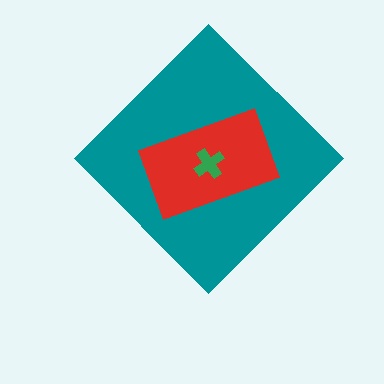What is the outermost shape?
The teal diamond.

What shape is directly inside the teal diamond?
The red rectangle.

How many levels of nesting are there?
3.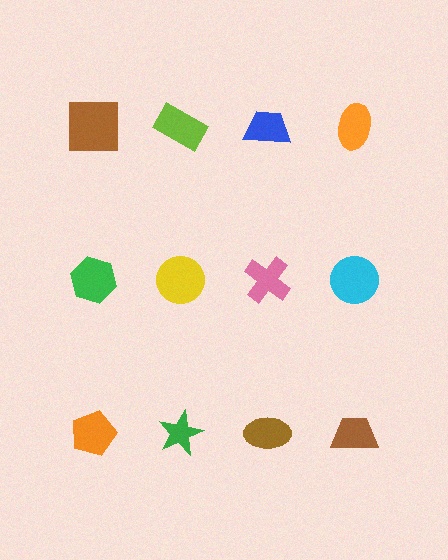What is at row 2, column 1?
A green hexagon.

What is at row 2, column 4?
A cyan circle.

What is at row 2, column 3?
A pink cross.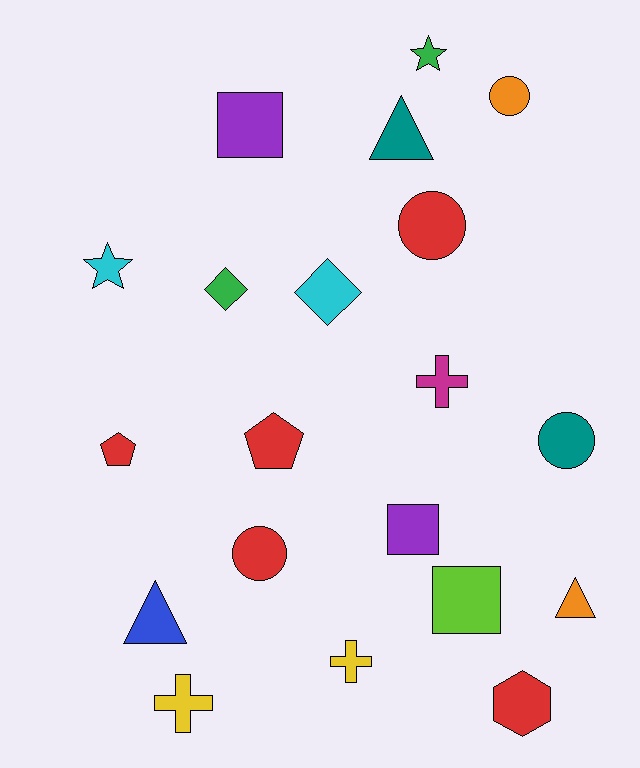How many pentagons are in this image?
There are 2 pentagons.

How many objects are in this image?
There are 20 objects.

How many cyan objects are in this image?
There are 2 cyan objects.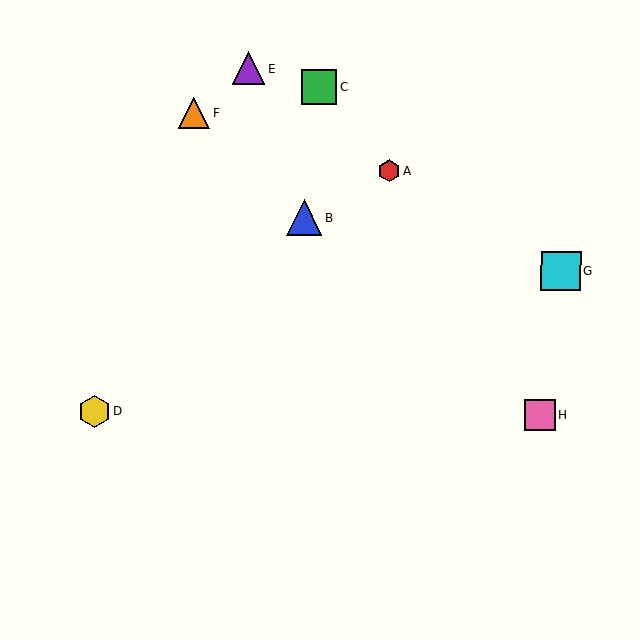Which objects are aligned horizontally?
Objects D, H are aligned horizontally.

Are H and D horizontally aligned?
Yes, both are at y≈415.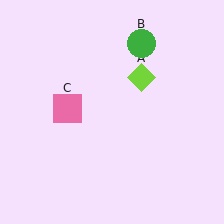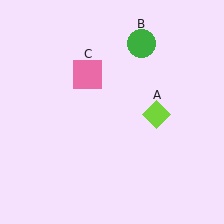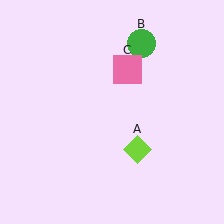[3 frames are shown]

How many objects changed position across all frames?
2 objects changed position: lime diamond (object A), pink square (object C).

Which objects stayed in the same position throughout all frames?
Green circle (object B) remained stationary.